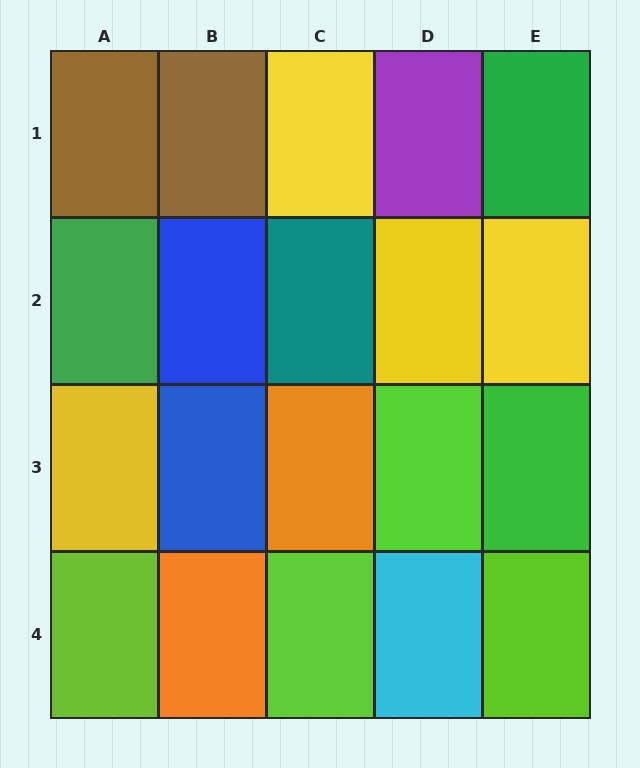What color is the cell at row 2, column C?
Teal.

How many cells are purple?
1 cell is purple.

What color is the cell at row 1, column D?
Purple.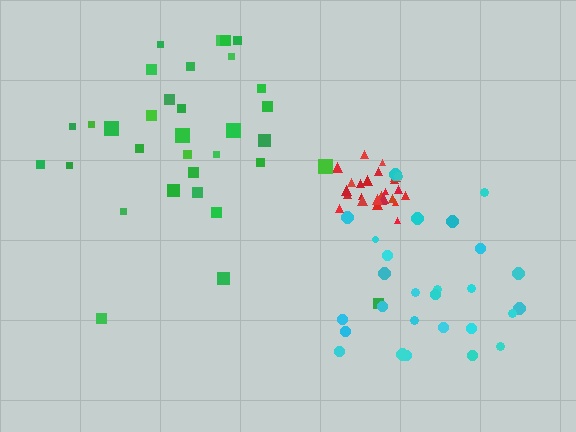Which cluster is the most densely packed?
Red.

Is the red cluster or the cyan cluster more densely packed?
Red.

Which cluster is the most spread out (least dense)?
Cyan.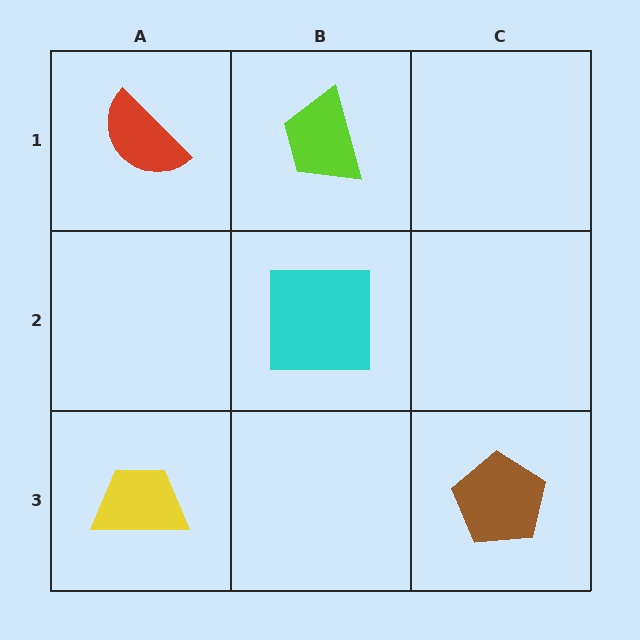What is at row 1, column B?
A lime trapezoid.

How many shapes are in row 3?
2 shapes.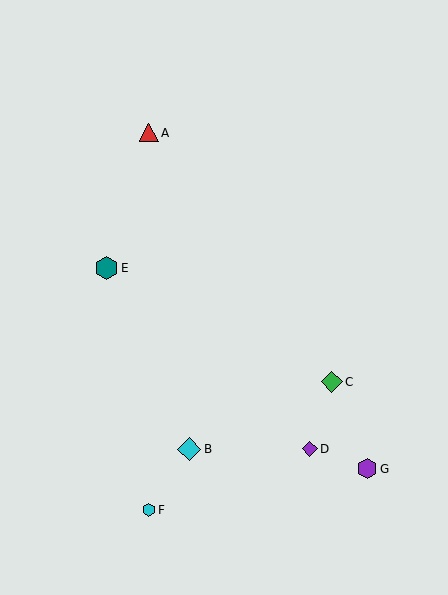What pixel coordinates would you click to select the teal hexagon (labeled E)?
Click at (107, 268) to select the teal hexagon E.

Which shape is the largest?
The cyan diamond (labeled B) is the largest.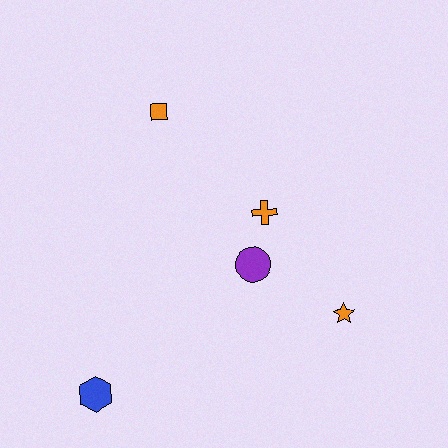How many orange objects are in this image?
There are 3 orange objects.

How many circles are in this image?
There is 1 circle.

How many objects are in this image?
There are 5 objects.